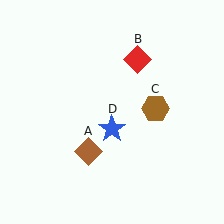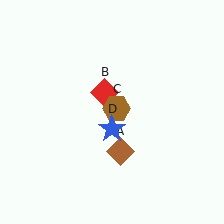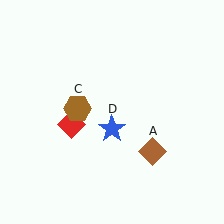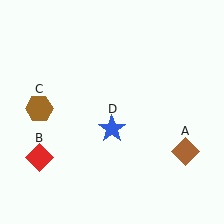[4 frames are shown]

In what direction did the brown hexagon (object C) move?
The brown hexagon (object C) moved left.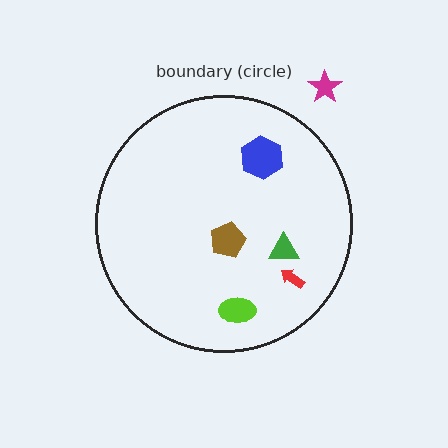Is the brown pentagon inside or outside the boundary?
Inside.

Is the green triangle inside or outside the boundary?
Inside.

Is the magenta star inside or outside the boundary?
Outside.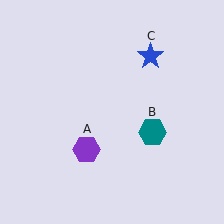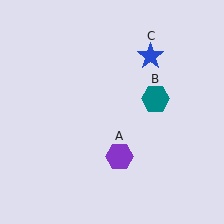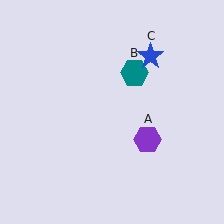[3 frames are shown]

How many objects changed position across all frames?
2 objects changed position: purple hexagon (object A), teal hexagon (object B).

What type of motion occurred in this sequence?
The purple hexagon (object A), teal hexagon (object B) rotated counterclockwise around the center of the scene.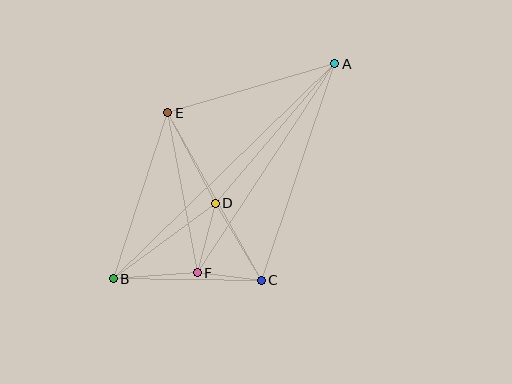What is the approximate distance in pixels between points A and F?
The distance between A and F is approximately 250 pixels.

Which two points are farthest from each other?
Points A and B are farthest from each other.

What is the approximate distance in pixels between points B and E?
The distance between B and E is approximately 175 pixels.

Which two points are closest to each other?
Points C and F are closest to each other.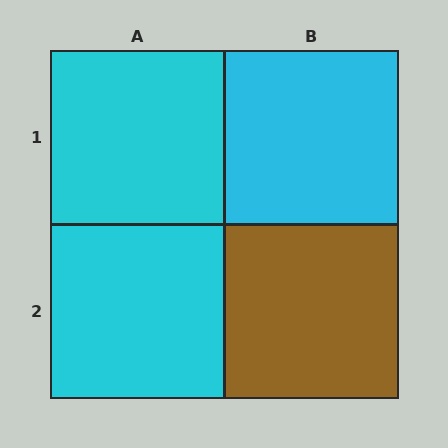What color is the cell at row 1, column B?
Cyan.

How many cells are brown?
1 cell is brown.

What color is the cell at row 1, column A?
Cyan.